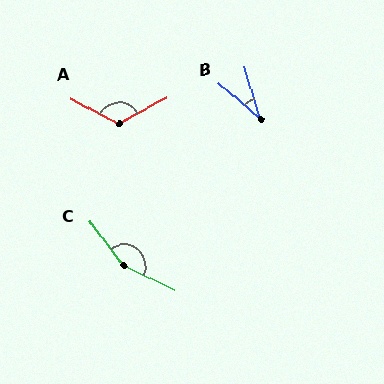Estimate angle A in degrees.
Approximately 124 degrees.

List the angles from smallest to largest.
B (32°), A (124°), C (152°).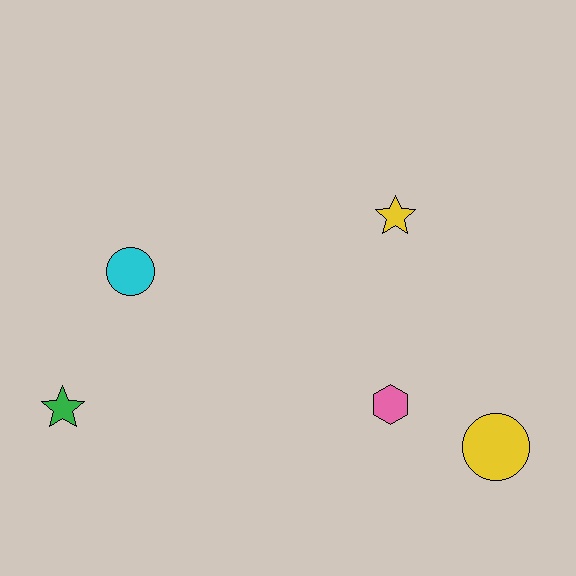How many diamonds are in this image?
There are no diamonds.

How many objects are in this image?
There are 5 objects.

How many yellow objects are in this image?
There are 2 yellow objects.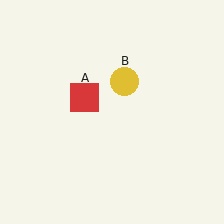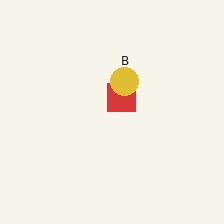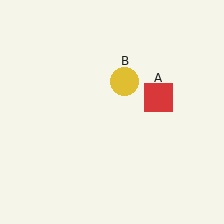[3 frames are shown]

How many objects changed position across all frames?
1 object changed position: red square (object A).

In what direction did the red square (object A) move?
The red square (object A) moved right.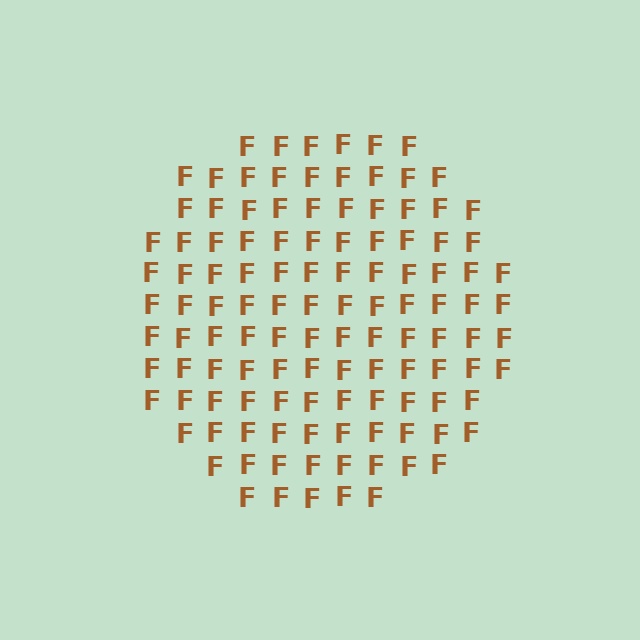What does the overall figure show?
The overall figure shows a circle.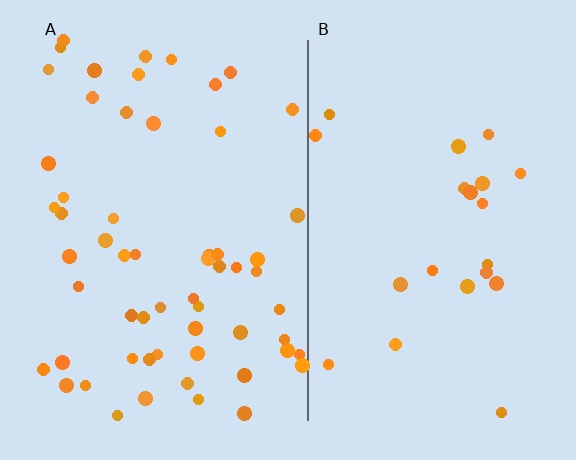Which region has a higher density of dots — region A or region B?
A (the left).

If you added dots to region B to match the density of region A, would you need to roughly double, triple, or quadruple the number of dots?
Approximately triple.